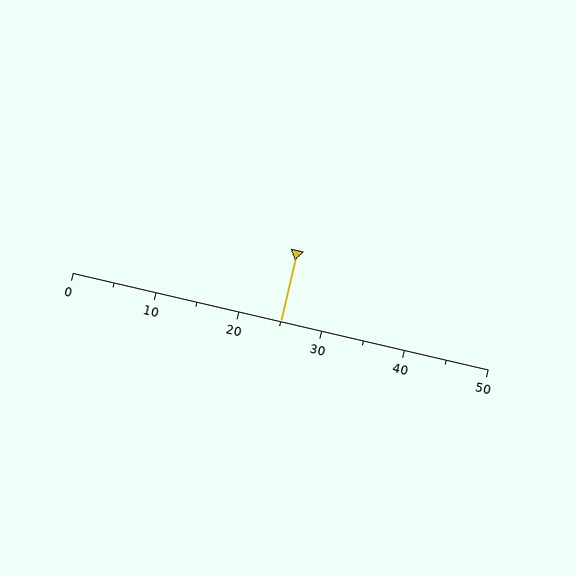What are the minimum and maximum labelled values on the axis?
The axis runs from 0 to 50.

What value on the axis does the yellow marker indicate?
The marker indicates approximately 25.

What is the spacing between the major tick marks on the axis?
The major ticks are spaced 10 apart.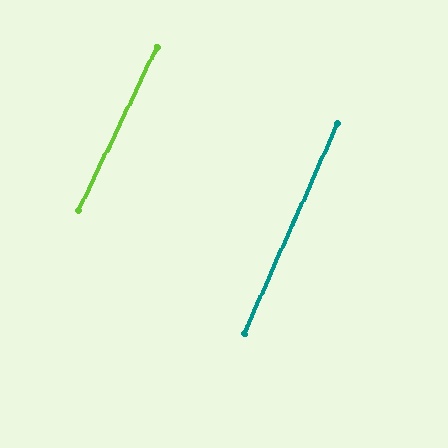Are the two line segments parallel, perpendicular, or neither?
Parallel — their directions differ by only 1.6°.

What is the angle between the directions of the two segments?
Approximately 2 degrees.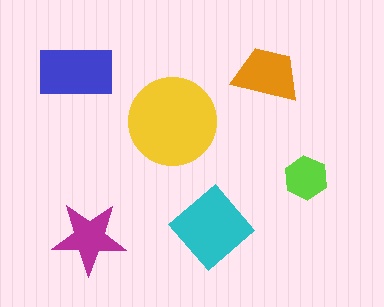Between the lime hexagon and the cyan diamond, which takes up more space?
The cyan diamond.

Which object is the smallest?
The lime hexagon.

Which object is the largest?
The yellow circle.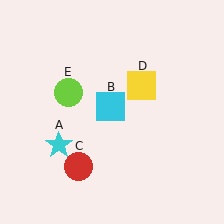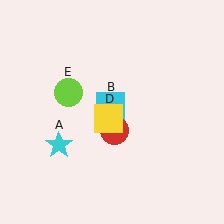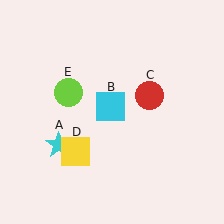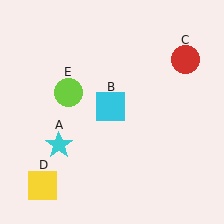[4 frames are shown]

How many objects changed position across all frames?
2 objects changed position: red circle (object C), yellow square (object D).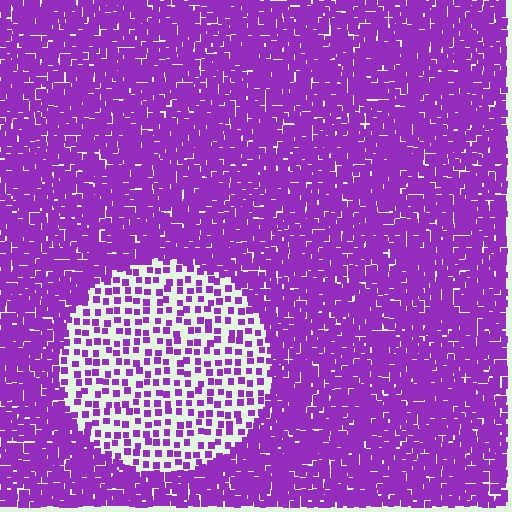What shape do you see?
I see a circle.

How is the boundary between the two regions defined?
The boundary is defined by a change in element density (approximately 3.0x ratio). All elements are the same color, size, and shape.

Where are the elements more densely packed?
The elements are more densely packed outside the circle boundary.